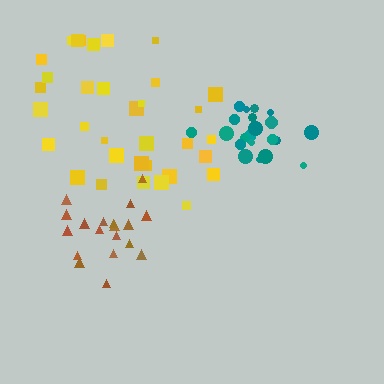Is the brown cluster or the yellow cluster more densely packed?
Brown.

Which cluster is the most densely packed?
Teal.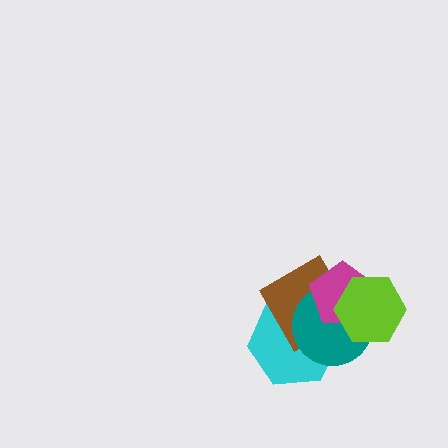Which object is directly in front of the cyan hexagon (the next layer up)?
The brown diamond is directly in front of the cyan hexagon.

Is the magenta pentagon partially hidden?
Yes, it is partially covered by another shape.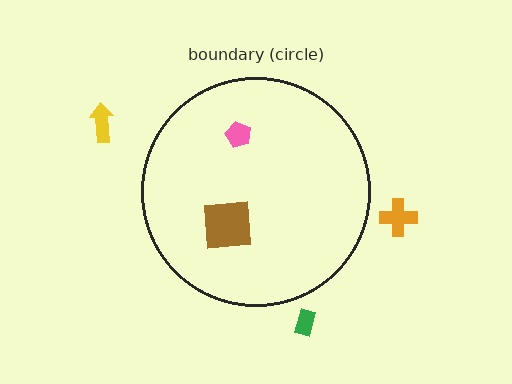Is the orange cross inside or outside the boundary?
Outside.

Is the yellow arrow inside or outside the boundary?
Outside.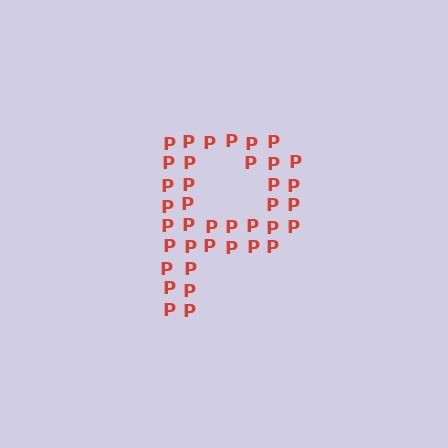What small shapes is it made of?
It is made of small letter P's.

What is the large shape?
The large shape is the letter P.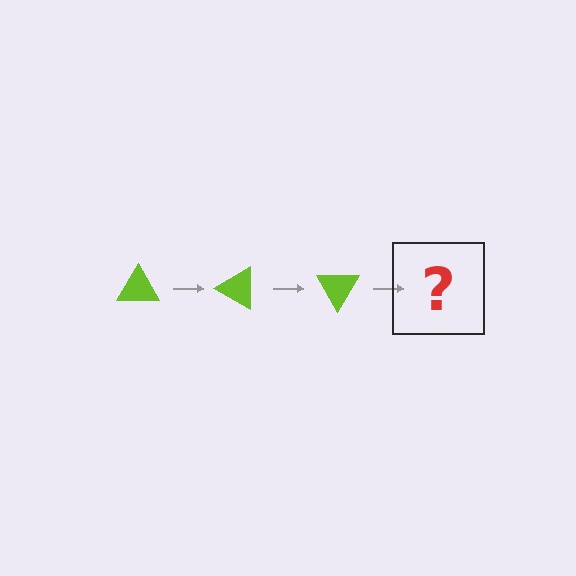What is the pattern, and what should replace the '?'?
The pattern is that the triangle rotates 30 degrees each step. The '?' should be a lime triangle rotated 90 degrees.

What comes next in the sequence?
The next element should be a lime triangle rotated 90 degrees.